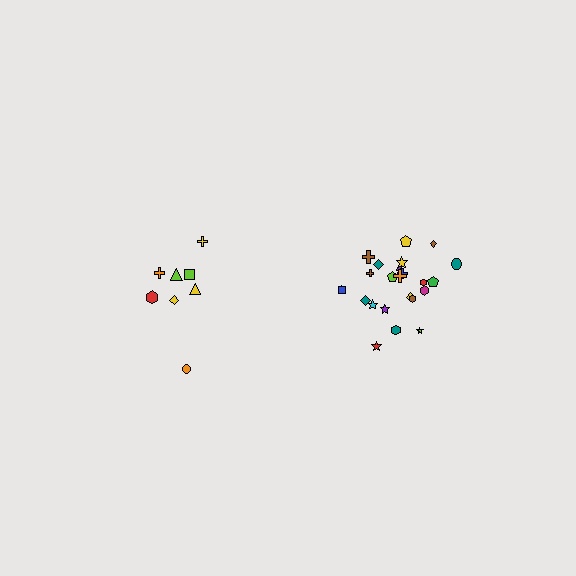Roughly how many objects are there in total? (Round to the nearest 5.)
Roughly 35 objects in total.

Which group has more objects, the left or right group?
The right group.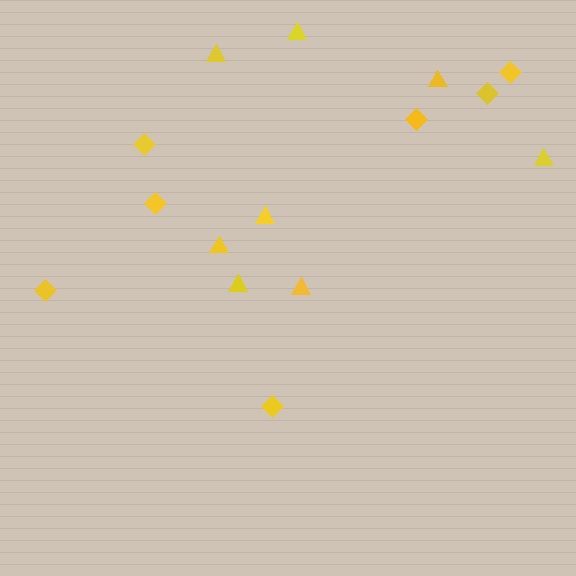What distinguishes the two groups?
There are 2 groups: one group of triangles (8) and one group of diamonds (7).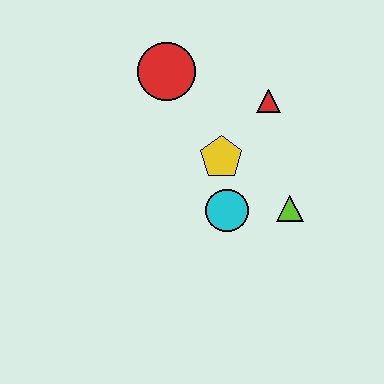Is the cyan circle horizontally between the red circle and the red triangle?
Yes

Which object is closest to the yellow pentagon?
The cyan circle is closest to the yellow pentagon.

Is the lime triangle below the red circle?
Yes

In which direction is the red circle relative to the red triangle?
The red circle is to the left of the red triangle.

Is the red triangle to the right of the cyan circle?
Yes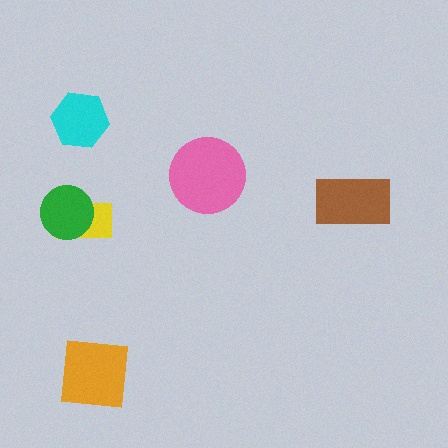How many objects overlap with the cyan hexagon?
0 objects overlap with the cyan hexagon.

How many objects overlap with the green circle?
1 object overlaps with the green circle.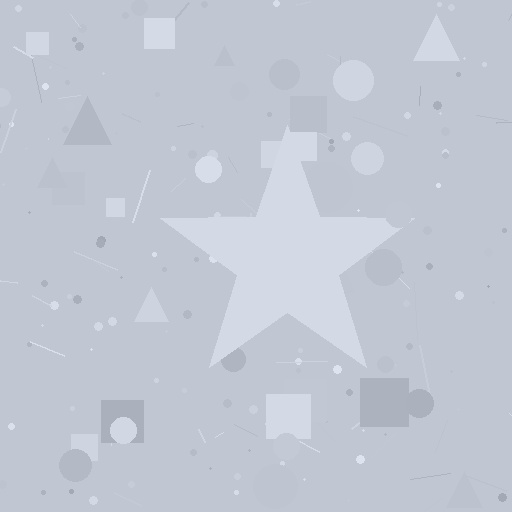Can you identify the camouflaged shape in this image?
The camouflaged shape is a star.